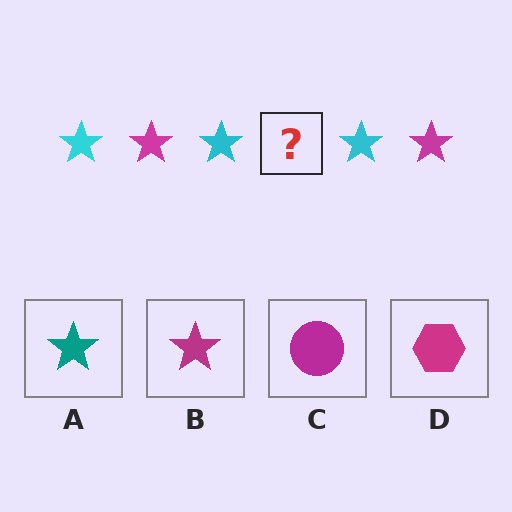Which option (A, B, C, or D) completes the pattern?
B.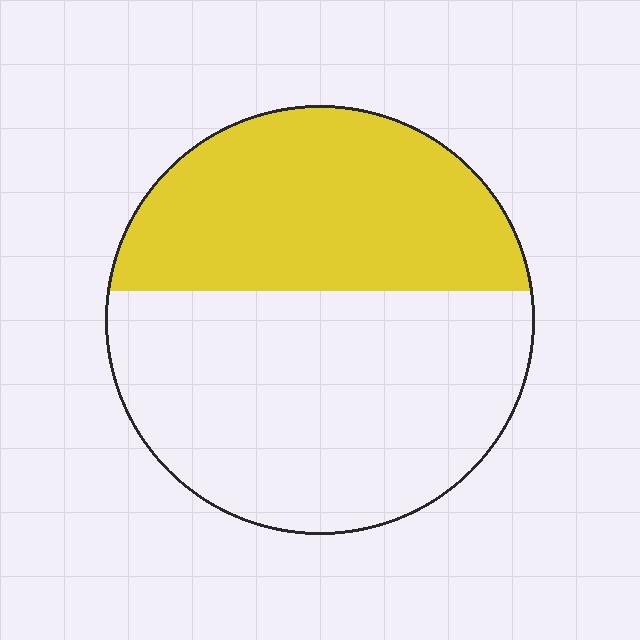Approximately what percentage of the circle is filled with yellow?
Approximately 40%.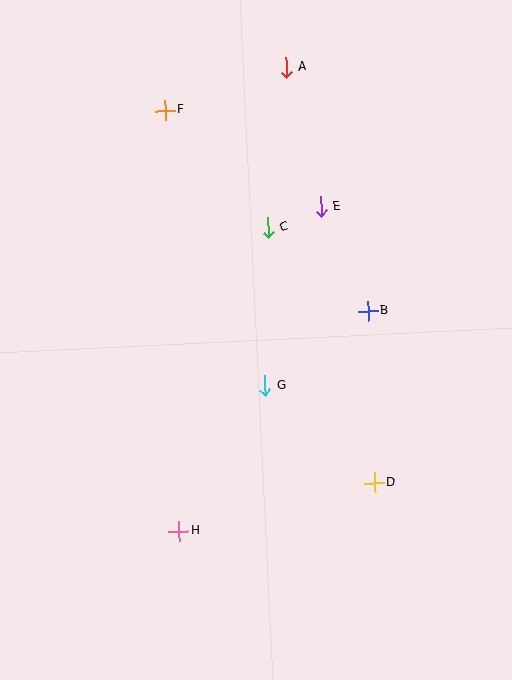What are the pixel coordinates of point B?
Point B is at (368, 311).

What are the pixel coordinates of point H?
Point H is at (179, 531).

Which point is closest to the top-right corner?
Point A is closest to the top-right corner.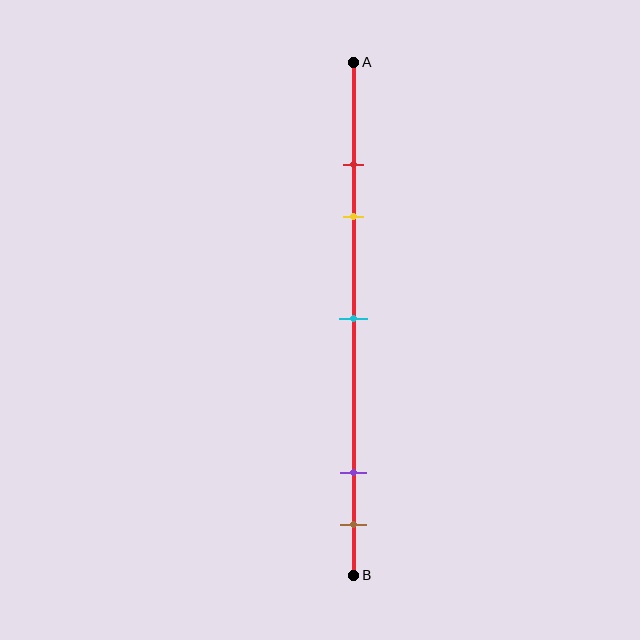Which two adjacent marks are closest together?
The red and yellow marks are the closest adjacent pair.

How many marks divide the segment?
There are 5 marks dividing the segment.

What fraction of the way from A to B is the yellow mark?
The yellow mark is approximately 30% (0.3) of the way from A to B.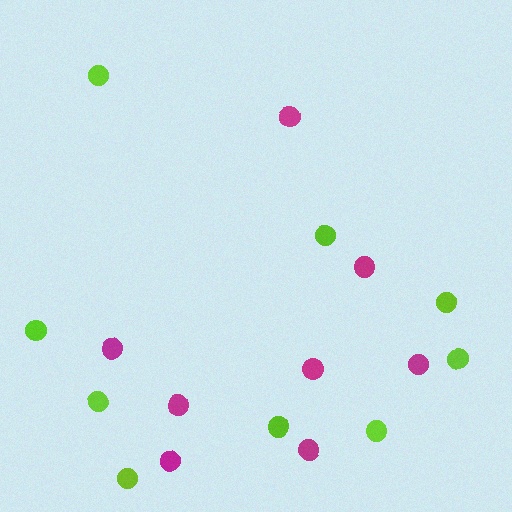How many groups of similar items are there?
There are 2 groups: one group of magenta circles (8) and one group of lime circles (9).